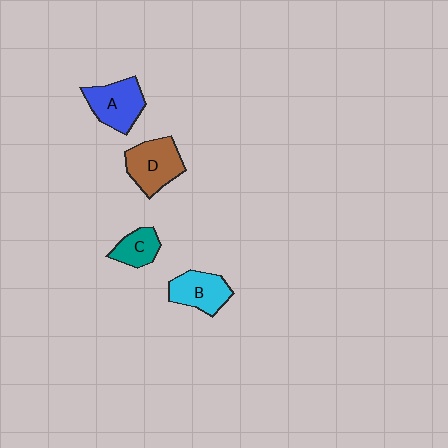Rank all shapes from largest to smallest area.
From largest to smallest: D (brown), A (blue), B (cyan), C (teal).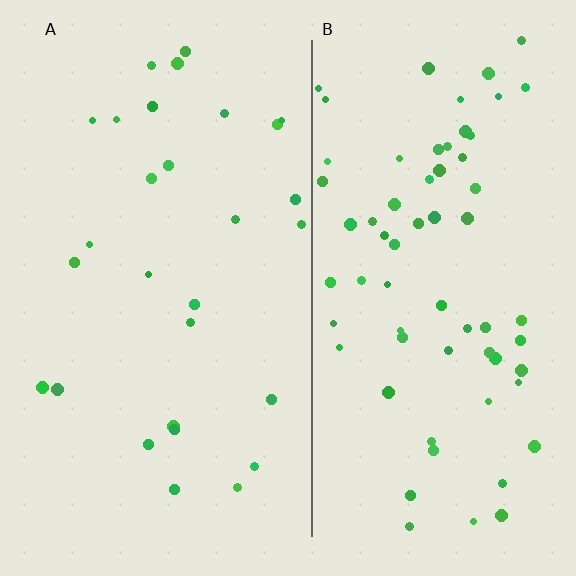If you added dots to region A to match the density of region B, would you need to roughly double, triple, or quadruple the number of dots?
Approximately double.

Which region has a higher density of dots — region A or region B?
B (the right).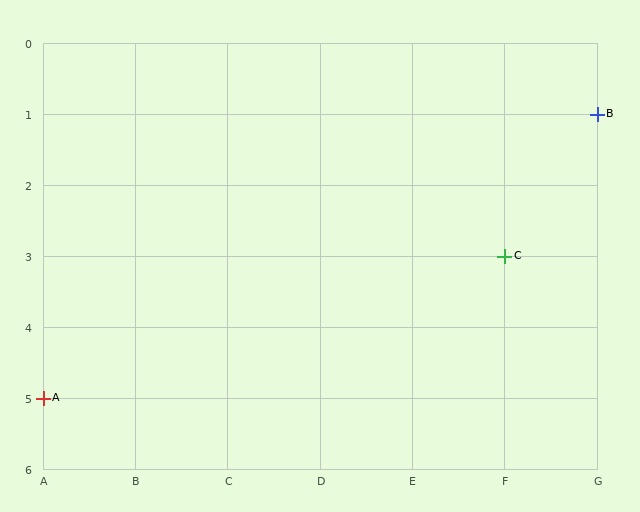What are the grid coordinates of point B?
Point B is at grid coordinates (G, 1).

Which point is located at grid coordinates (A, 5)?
Point A is at (A, 5).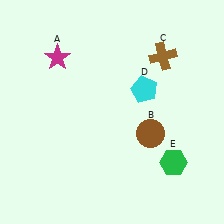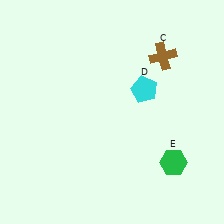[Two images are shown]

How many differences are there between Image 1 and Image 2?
There are 2 differences between the two images.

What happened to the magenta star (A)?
The magenta star (A) was removed in Image 2. It was in the top-left area of Image 1.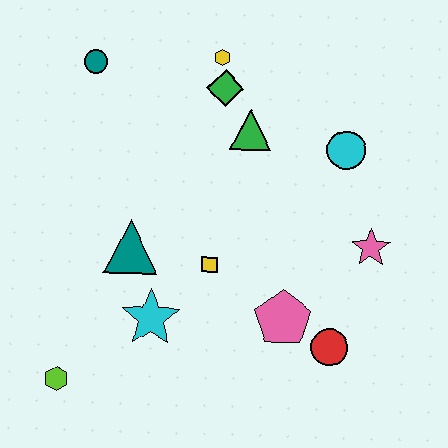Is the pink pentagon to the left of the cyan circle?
Yes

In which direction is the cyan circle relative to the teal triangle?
The cyan circle is to the right of the teal triangle.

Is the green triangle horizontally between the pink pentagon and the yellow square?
Yes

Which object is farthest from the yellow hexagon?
The lime hexagon is farthest from the yellow hexagon.